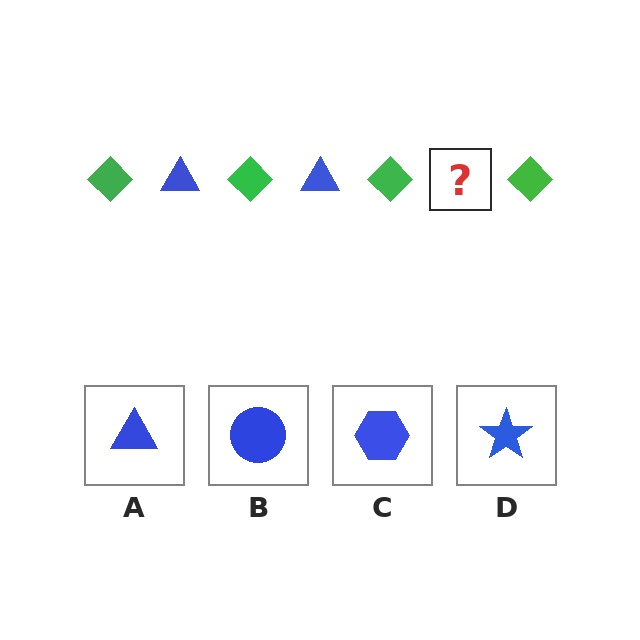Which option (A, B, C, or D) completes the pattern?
A.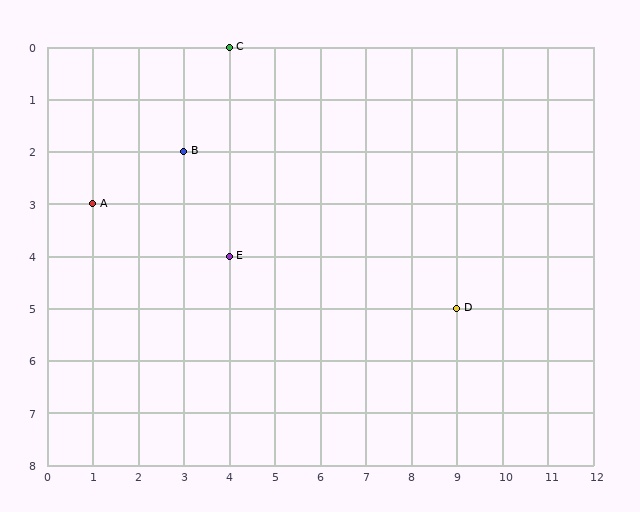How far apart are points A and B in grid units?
Points A and B are 2 columns and 1 row apart (about 2.2 grid units diagonally).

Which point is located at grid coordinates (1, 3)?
Point A is at (1, 3).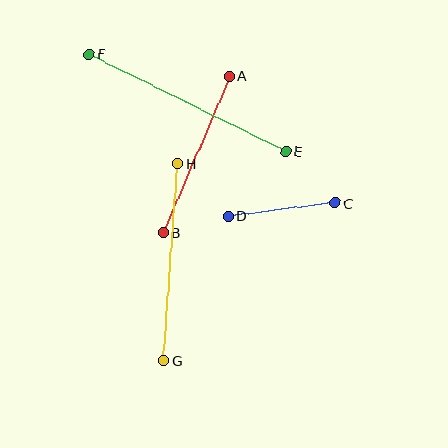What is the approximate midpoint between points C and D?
The midpoint is at approximately (282, 210) pixels.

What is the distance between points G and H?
The distance is approximately 197 pixels.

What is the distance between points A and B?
The distance is approximately 170 pixels.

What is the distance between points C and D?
The distance is approximately 108 pixels.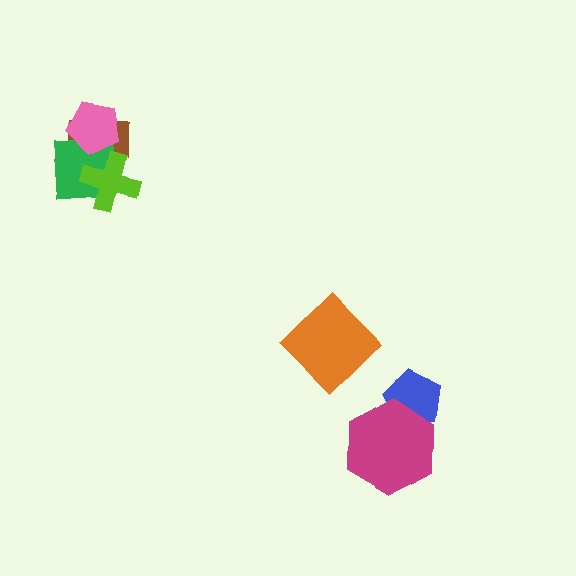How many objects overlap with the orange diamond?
0 objects overlap with the orange diamond.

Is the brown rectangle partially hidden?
Yes, it is partially covered by another shape.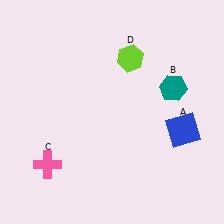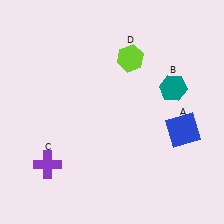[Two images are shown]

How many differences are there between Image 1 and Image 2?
There is 1 difference between the two images.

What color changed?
The cross (C) changed from pink in Image 1 to purple in Image 2.